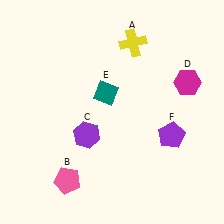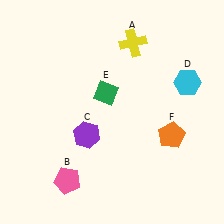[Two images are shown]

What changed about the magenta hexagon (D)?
In Image 1, D is magenta. In Image 2, it changed to cyan.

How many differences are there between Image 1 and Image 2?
There are 3 differences between the two images.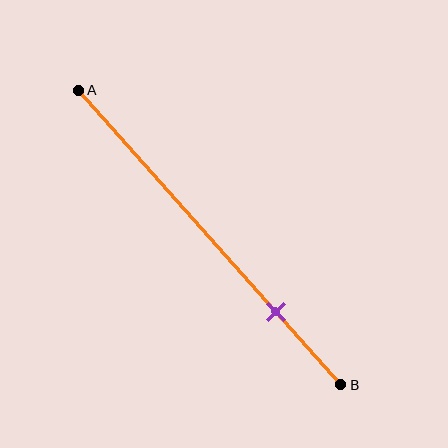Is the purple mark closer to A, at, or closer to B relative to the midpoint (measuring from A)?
The purple mark is closer to point B than the midpoint of segment AB.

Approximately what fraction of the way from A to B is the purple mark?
The purple mark is approximately 75% of the way from A to B.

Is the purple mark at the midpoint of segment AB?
No, the mark is at about 75% from A, not at the 50% midpoint.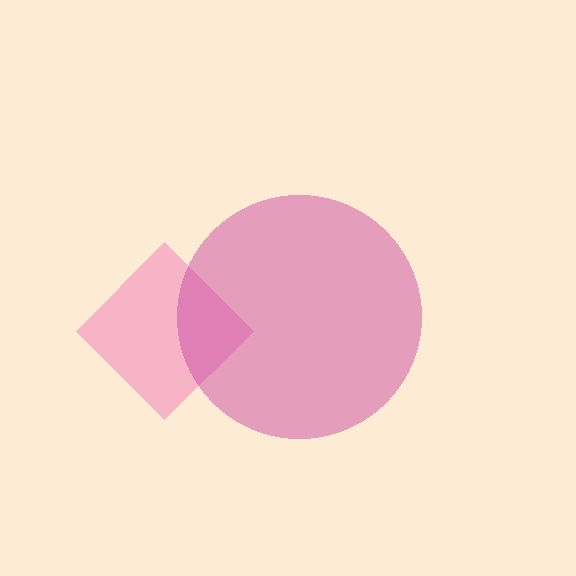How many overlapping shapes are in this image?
There are 2 overlapping shapes in the image.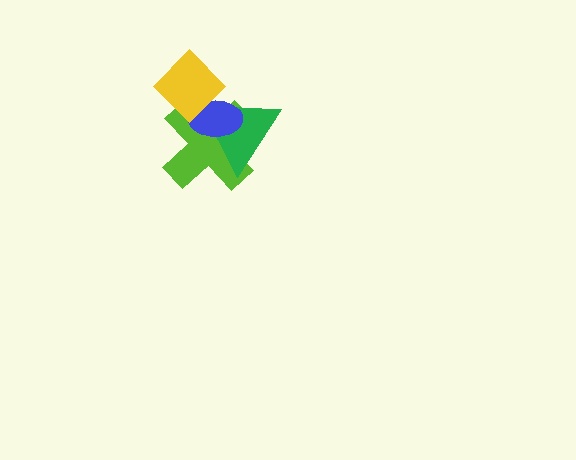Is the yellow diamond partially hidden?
No, no other shape covers it.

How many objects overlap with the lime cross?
3 objects overlap with the lime cross.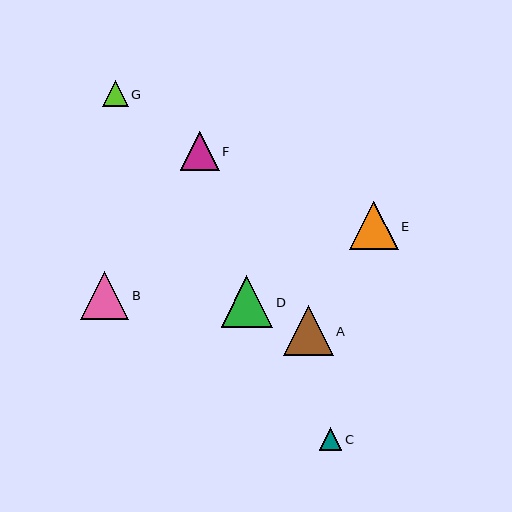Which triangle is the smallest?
Triangle C is the smallest with a size of approximately 22 pixels.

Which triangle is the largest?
Triangle D is the largest with a size of approximately 52 pixels.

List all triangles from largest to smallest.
From largest to smallest: D, A, E, B, F, G, C.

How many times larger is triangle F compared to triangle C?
Triangle F is approximately 1.7 times the size of triangle C.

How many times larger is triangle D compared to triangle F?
Triangle D is approximately 1.3 times the size of triangle F.